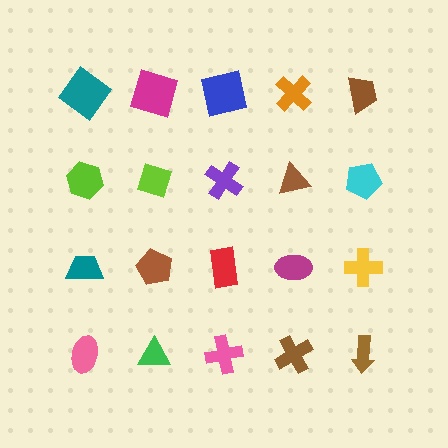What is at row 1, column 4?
An orange cross.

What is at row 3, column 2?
A brown pentagon.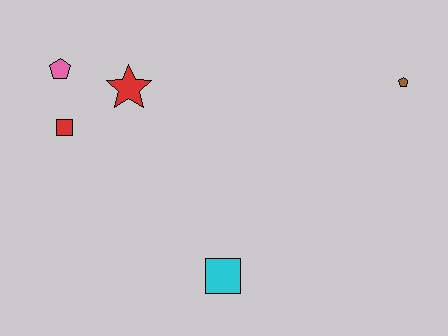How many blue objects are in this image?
There are no blue objects.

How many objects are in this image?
There are 5 objects.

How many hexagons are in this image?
There are no hexagons.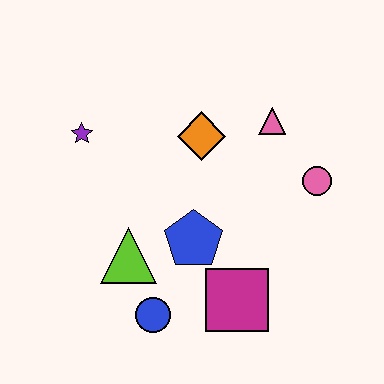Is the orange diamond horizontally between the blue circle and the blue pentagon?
No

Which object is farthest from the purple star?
The pink circle is farthest from the purple star.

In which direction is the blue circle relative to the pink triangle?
The blue circle is below the pink triangle.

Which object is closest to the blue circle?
The lime triangle is closest to the blue circle.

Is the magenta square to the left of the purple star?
No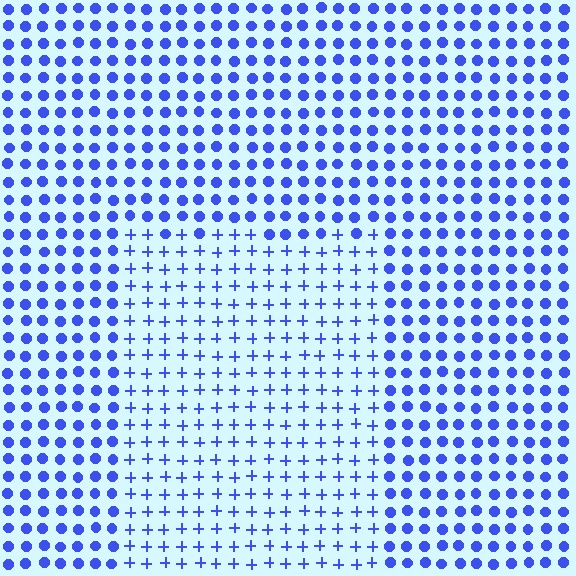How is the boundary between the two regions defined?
The boundary is defined by a change in element shape: plus signs inside vs. circles outside. All elements share the same color and spacing.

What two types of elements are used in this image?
The image uses plus signs inside the rectangle region and circles outside it.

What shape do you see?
I see a rectangle.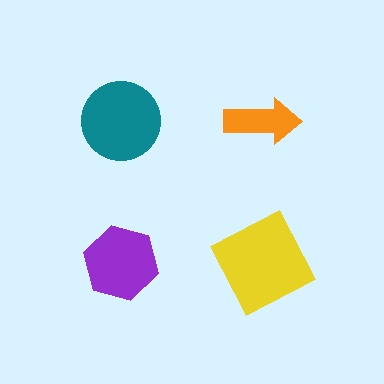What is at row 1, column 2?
An orange arrow.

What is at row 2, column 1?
A purple hexagon.